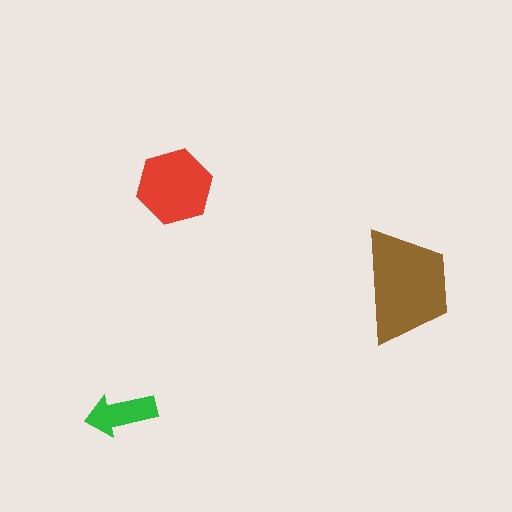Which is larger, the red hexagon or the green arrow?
The red hexagon.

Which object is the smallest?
The green arrow.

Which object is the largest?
The brown trapezoid.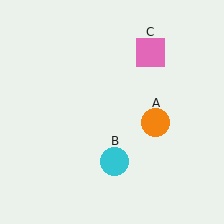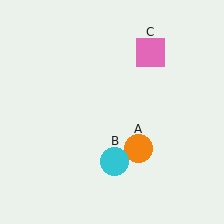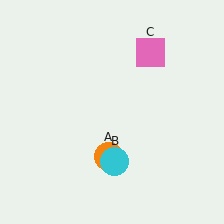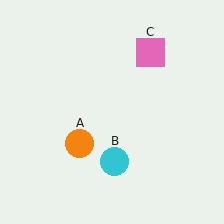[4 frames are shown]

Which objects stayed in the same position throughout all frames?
Cyan circle (object B) and pink square (object C) remained stationary.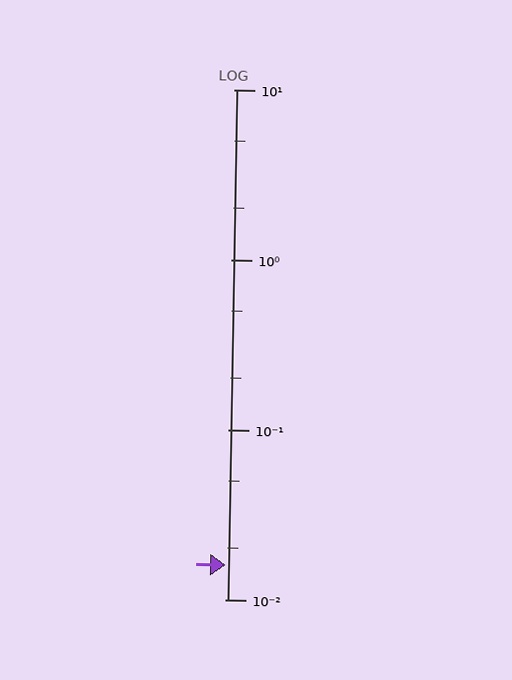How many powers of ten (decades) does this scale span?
The scale spans 3 decades, from 0.01 to 10.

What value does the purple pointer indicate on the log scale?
The pointer indicates approximately 0.016.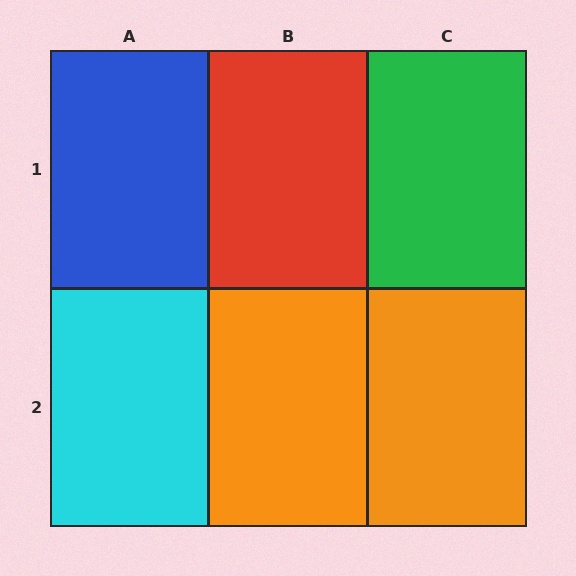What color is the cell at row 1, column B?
Red.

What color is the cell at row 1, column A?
Blue.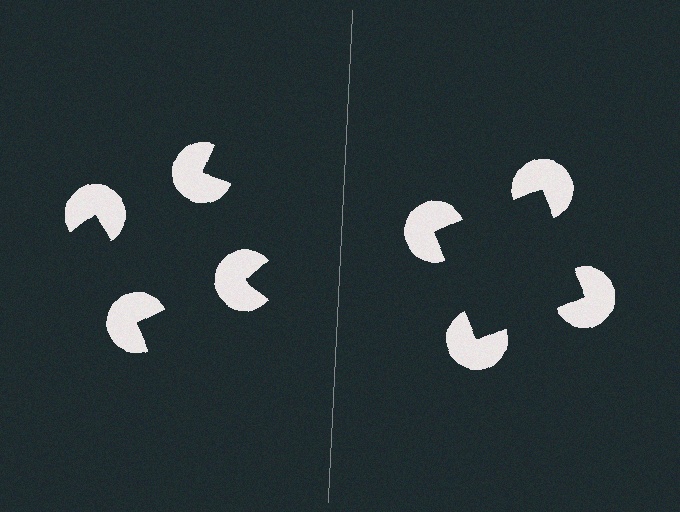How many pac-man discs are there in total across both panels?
8 — 4 on each side.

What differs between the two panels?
The pac-man discs are positioned identically on both sides; only the wedge orientations differ. On the right they align to a square; on the left they are misaligned.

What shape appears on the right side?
An illusory square.